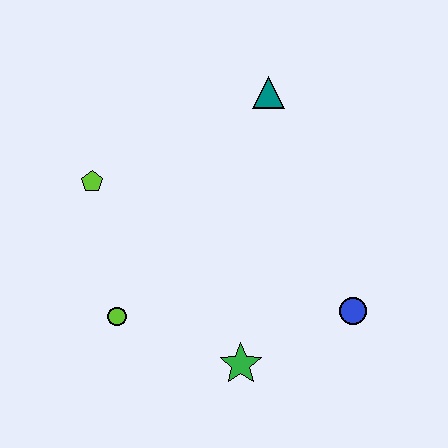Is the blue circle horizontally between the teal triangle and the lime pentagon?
No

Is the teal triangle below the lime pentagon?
No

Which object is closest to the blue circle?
The green star is closest to the blue circle.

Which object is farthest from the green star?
The teal triangle is farthest from the green star.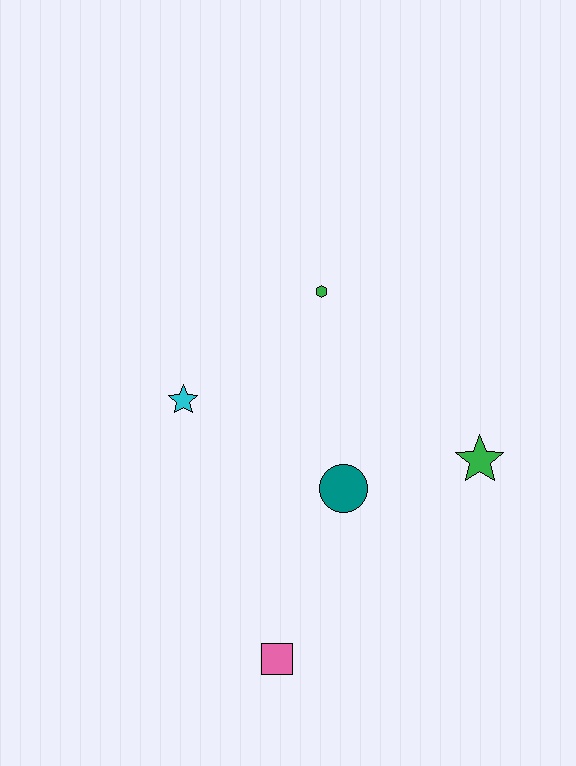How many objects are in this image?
There are 5 objects.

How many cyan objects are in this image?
There is 1 cyan object.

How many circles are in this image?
There is 1 circle.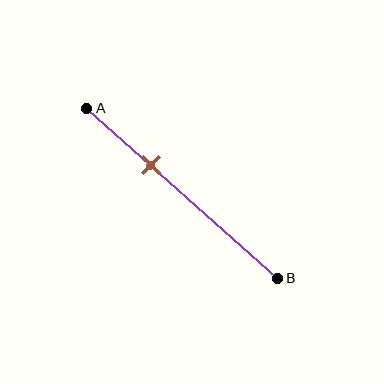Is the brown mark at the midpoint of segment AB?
No, the mark is at about 35% from A, not at the 50% midpoint.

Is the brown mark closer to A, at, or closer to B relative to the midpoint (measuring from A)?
The brown mark is closer to point A than the midpoint of segment AB.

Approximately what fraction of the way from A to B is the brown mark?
The brown mark is approximately 35% of the way from A to B.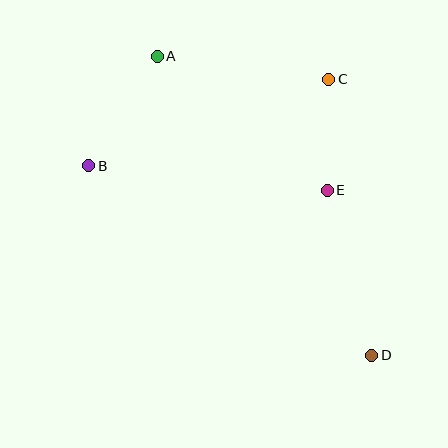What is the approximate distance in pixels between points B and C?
The distance between B and C is approximately 255 pixels.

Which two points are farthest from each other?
Points A and D are farthest from each other.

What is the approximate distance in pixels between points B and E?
The distance between B and E is approximately 240 pixels.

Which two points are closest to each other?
Points C and E are closest to each other.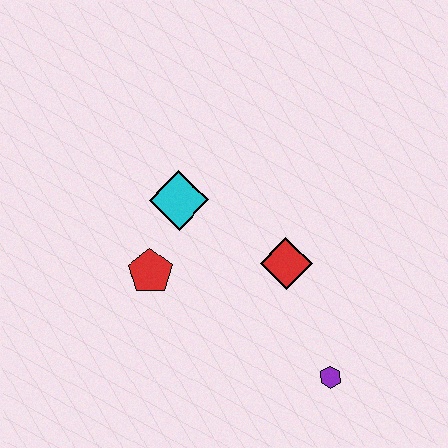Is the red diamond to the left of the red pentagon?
No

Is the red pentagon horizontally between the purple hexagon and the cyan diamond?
No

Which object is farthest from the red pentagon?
The purple hexagon is farthest from the red pentagon.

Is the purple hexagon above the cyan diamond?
No